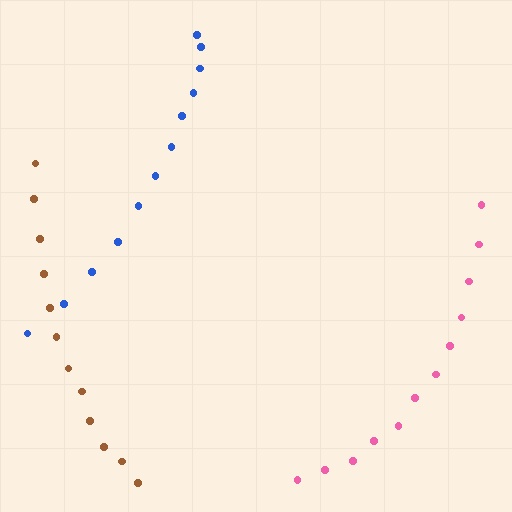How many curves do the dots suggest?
There are 3 distinct paths.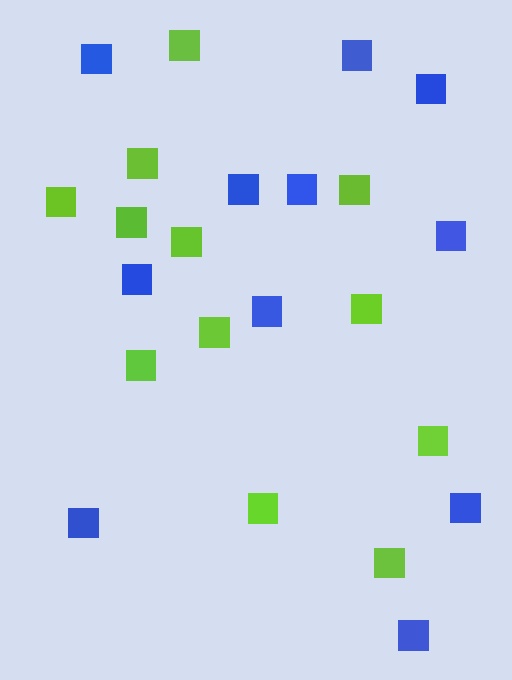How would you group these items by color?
There are 2 groups: one group of lime squares (12) and one group of blue squares (11).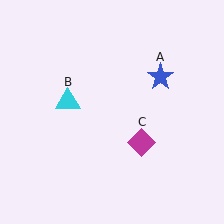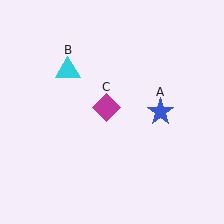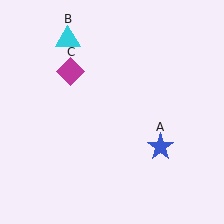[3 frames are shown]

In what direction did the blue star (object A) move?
The blue star (object A) moved down.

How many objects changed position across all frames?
3 objects changed position: blue star (object A), cyan triangle (object B), magenta diamond (object C).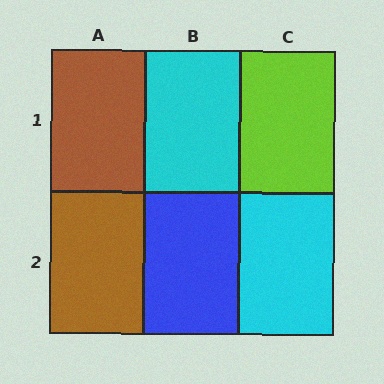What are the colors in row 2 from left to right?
Brown, blue, cyan.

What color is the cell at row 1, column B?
Cyan.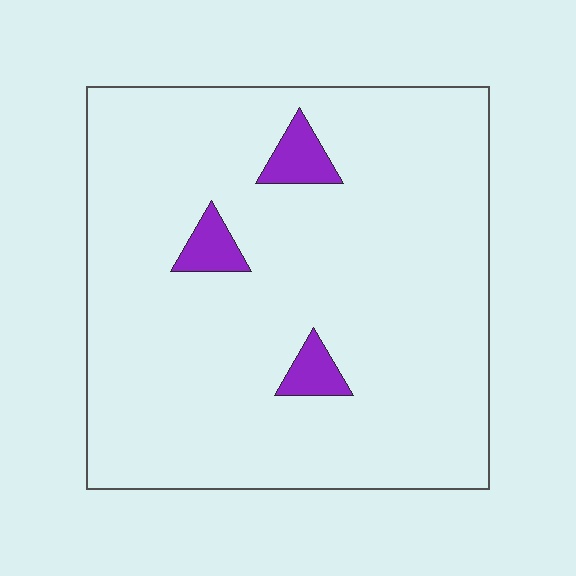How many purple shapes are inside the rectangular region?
3.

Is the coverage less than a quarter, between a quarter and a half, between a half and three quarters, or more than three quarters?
Less than a quarter.